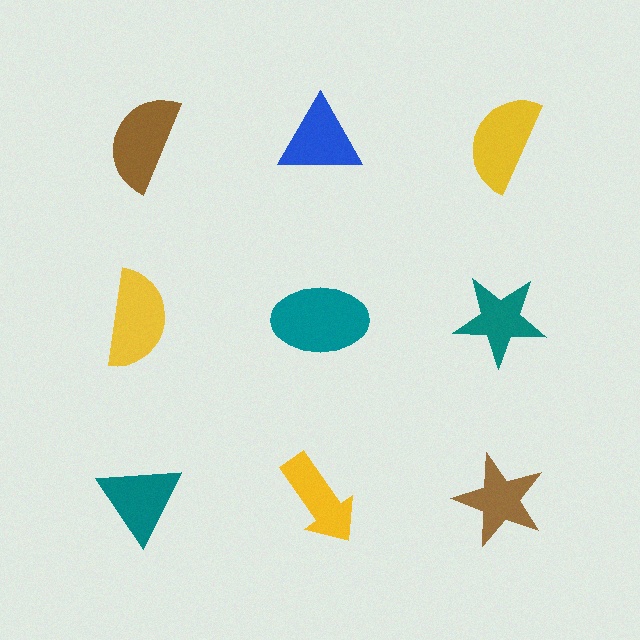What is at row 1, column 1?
A brown semicircle.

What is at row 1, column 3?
A yellow semicircle.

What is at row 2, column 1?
A yellow semicircle.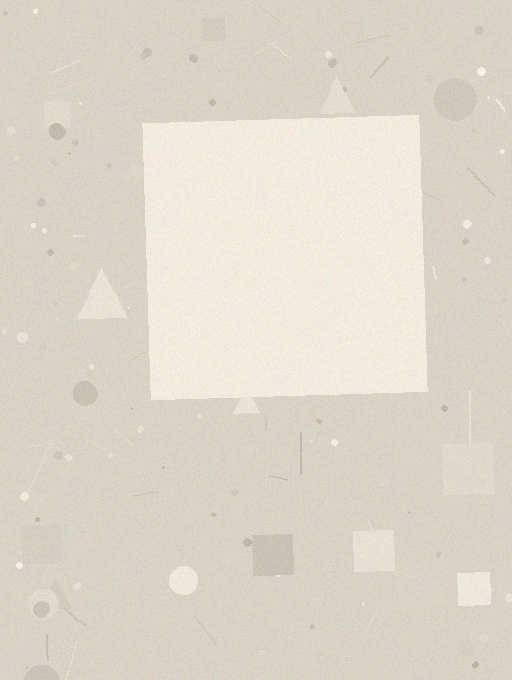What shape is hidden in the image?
A square is hidden in the image.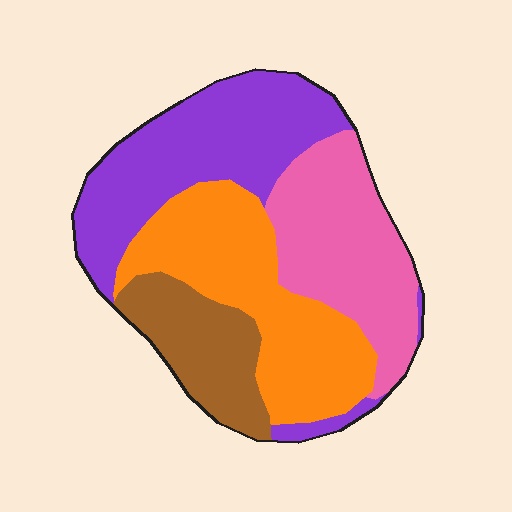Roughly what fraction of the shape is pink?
Pink covers 25% of the shape.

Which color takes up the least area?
Brown, at roughly 15%.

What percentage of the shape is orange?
Orange covers around 30% of the shape.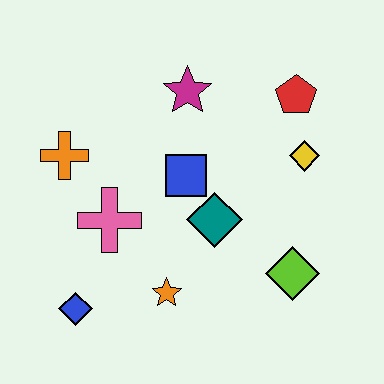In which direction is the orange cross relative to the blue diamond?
The orange cross is above the blue diamond.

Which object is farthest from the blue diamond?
The red pentagon is farthest from the blue diamond.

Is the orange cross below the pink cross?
No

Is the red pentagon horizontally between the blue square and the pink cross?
No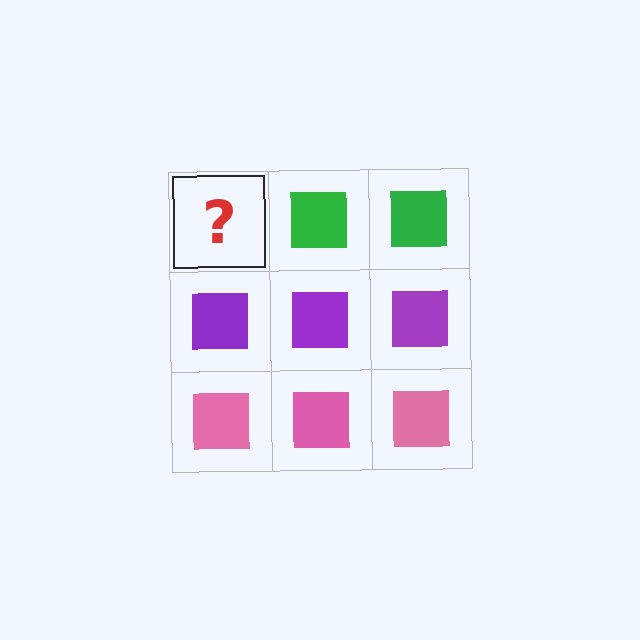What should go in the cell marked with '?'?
The missing cell should contain a green square.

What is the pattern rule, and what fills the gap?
The rule is that each row has a consistent color. The gap should be filled with a green square.